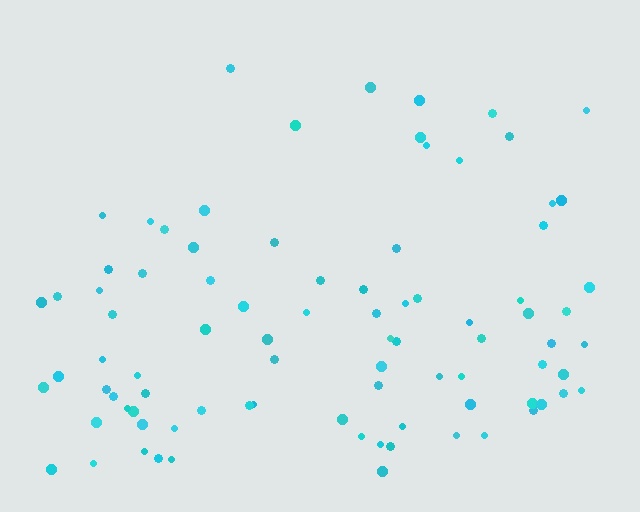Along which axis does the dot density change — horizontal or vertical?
Vertical.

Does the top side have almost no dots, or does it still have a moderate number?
Still a moderate number, just noticeably fewer than the bottom.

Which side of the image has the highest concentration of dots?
The bottom.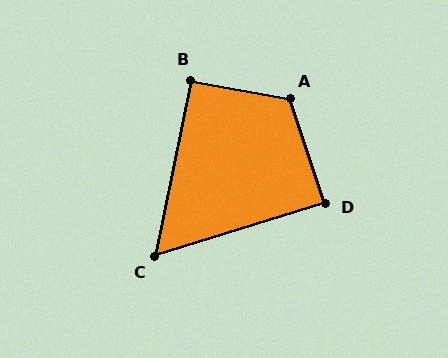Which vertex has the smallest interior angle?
C, at approximately 61 degrees.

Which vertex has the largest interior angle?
A, at approximately 119 degrees.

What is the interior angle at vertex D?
Approximately 89 degrees (approximately right).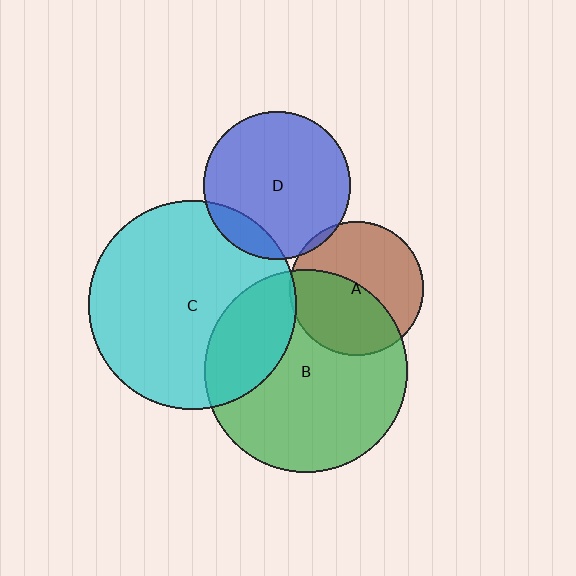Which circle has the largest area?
Circle C (cyan).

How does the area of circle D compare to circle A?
Approximately 1.2 times.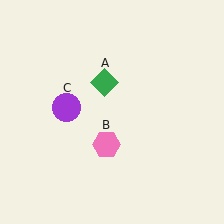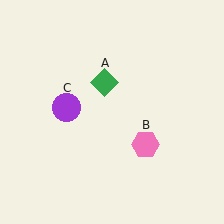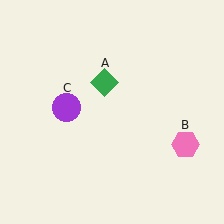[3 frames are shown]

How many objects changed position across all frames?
1 object changed position: pink hexagon (object B).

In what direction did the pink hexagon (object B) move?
The pink hexagon (object B) moved right.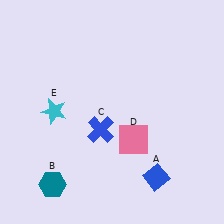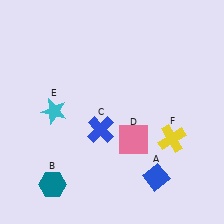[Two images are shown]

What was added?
A yellow cross (F) was added in Image 2.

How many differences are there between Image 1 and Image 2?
There is 1 difference between the two images.